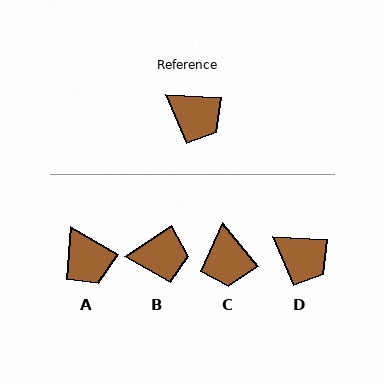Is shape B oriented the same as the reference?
No, it is off by about 37 degrees.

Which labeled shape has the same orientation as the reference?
D.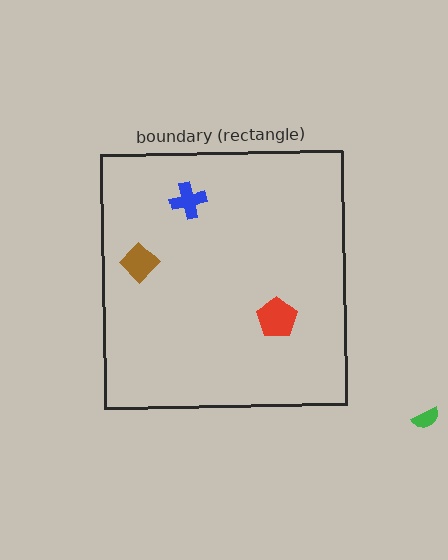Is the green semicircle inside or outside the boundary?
Outside.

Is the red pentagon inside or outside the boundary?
Inside.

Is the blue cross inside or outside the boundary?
Inside.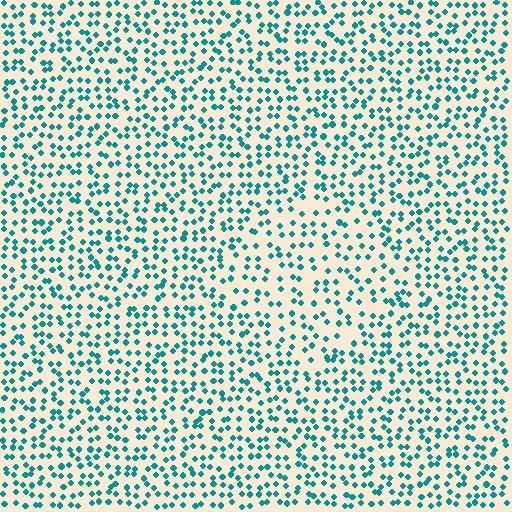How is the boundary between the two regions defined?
The boundary is defined by a change in element density (approximately 1.5x ratio). All elements are the same color, size, and shape.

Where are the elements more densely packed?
The elements are more densely packed outside the diamond boundary.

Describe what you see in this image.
The image contains small teal elements arranged at two different densities. A diamond-shaped region is visible where the elements are less densely packed than the surrounding area.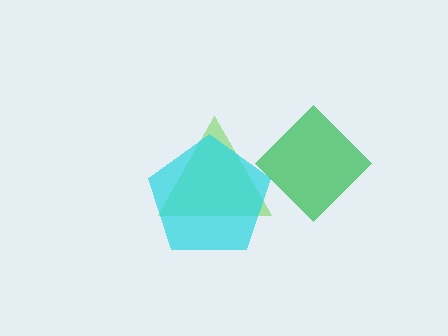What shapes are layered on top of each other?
The layered shapes are: a lime triangle, a cyan pentagon, a green diamond.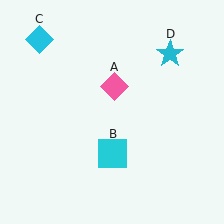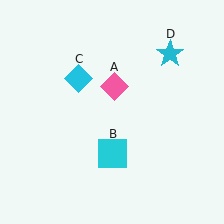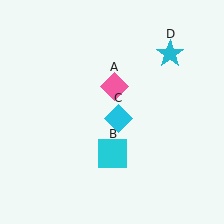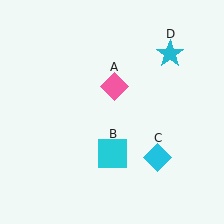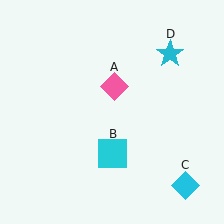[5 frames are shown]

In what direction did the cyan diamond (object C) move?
The cyan diamond (object C) moved down and to the right.